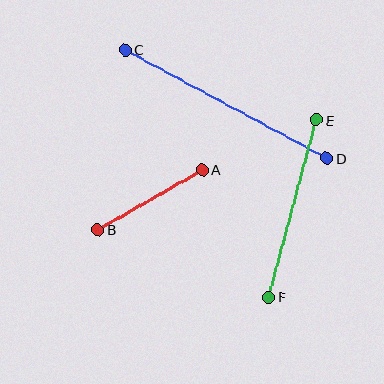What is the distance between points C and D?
The distance is approximately 229 pixels.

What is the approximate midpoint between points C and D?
The midpoint is at approximately (226, 104) pixels.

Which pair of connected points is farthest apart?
Points C and D are farthest apart.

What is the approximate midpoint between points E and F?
The midpoint is at approximately (292, 209) pixels.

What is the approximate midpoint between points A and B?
The midpoint is at approximately (150, 200) pixels.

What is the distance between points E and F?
The distance is approximately 184 pixels.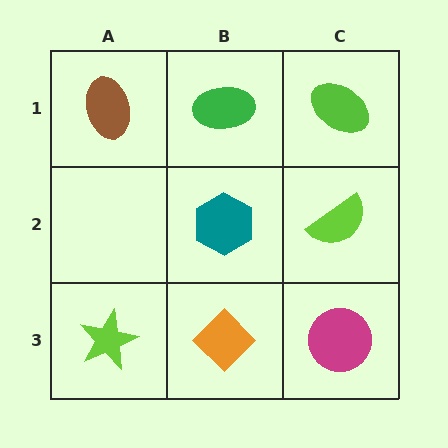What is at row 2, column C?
A lime semicircle.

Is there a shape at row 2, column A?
No, that cell is empty.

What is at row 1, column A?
A brown ellipse.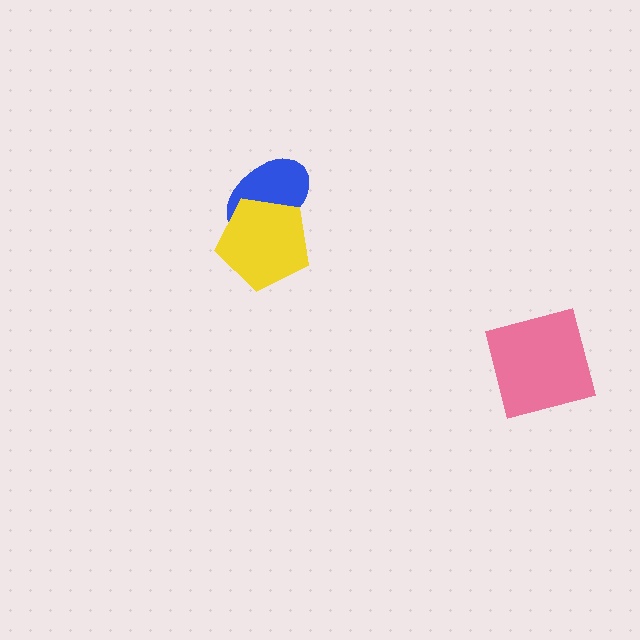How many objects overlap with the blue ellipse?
1 object overlaps with the blue ellipse.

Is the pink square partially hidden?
No, no other shape covers it.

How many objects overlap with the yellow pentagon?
1 object overlaps with the yellow pentagon.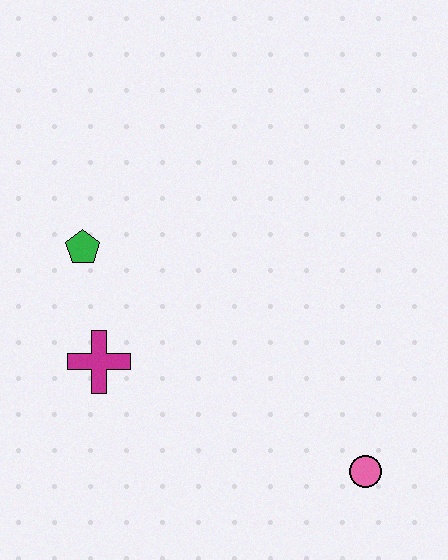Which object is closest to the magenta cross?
The green pentagon is closest to the magenta cross.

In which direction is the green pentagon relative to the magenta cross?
The green pentagon is above the magenta cross.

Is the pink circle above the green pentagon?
No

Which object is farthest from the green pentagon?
The pink circle is farthest from the green pentagon.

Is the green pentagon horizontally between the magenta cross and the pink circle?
No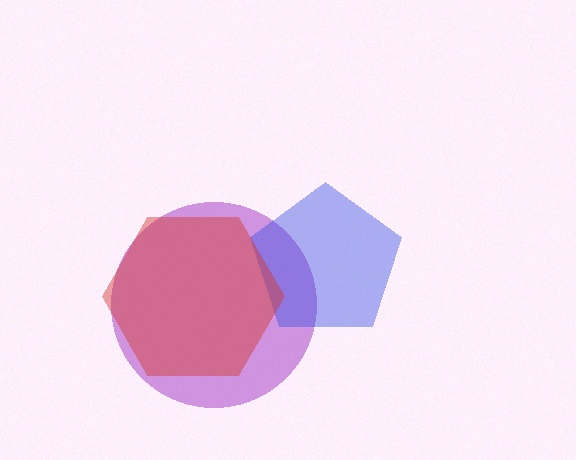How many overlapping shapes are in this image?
There are 3 overlapping shapes in the image.